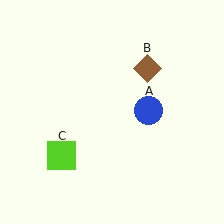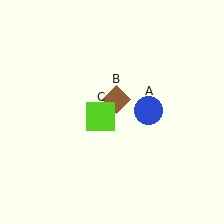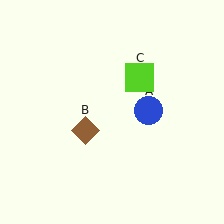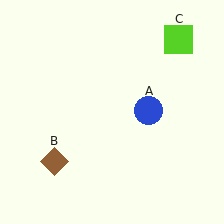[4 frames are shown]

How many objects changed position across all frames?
2 objects changed position: brown diamond (object B), lime square (object C).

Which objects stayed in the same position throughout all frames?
Blue circle (object A) remained stationary.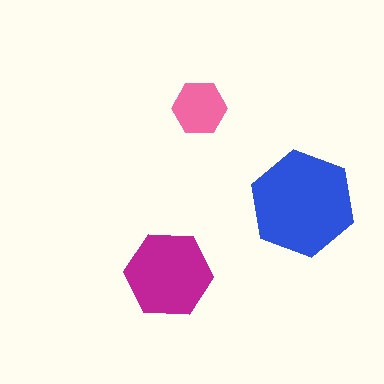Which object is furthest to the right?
The blue hexagon is rightmost.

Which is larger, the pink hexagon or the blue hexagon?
The blue one.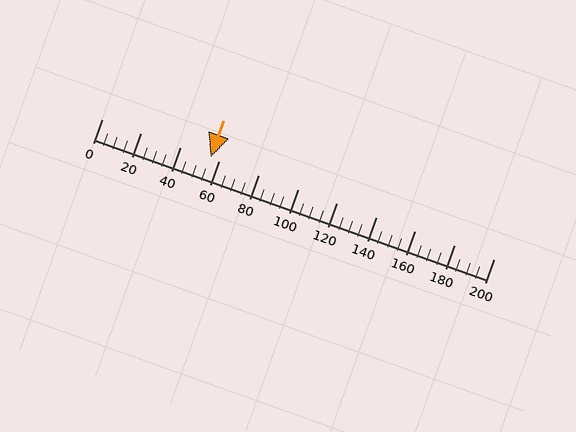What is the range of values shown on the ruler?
The ruler shows values from 0 to 200.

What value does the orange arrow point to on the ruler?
The orange arrow points to approximately 56.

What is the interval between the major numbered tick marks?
The major tick marks are spaced 20 units apart.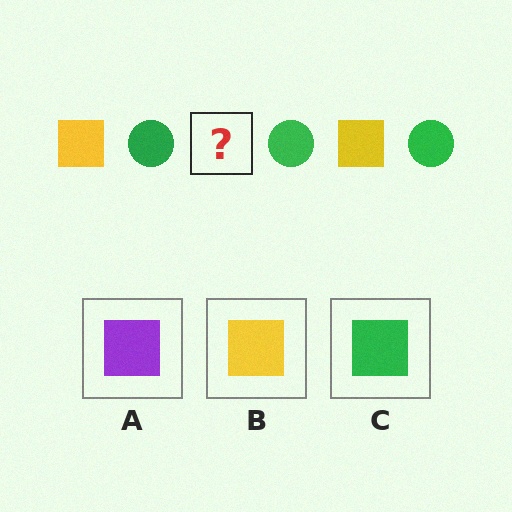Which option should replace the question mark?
Option B.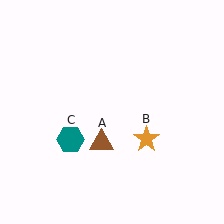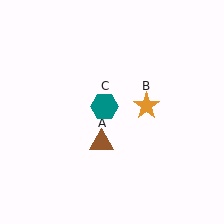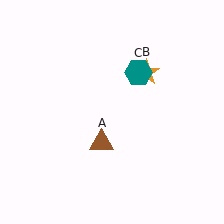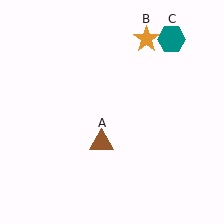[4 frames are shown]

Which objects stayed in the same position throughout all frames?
Brown triangle (object A) remained stationary.